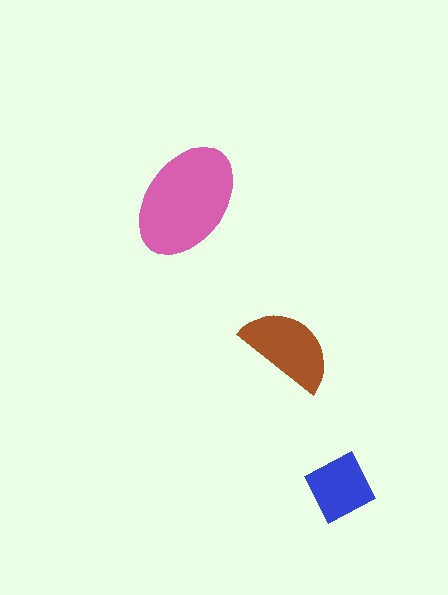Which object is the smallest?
The blue diamond.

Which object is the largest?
The pink ellipse.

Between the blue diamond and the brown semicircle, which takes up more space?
The brown semicircle.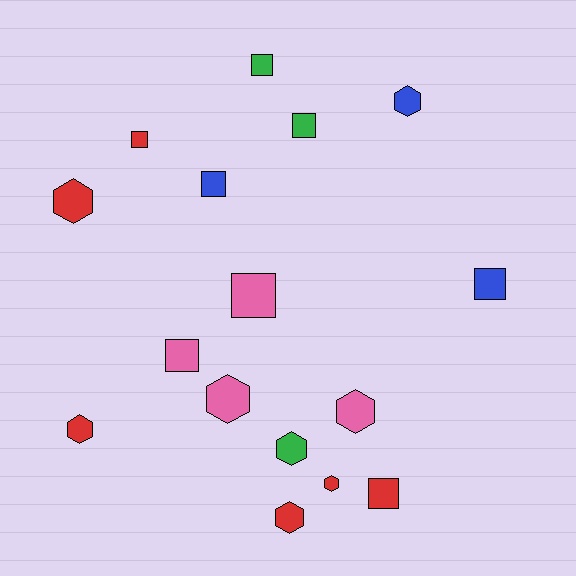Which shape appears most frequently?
Square, with 8 objects.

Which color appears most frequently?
Red, with 6 objects.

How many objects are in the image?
There are 16 objects.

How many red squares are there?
There are 2 red squares.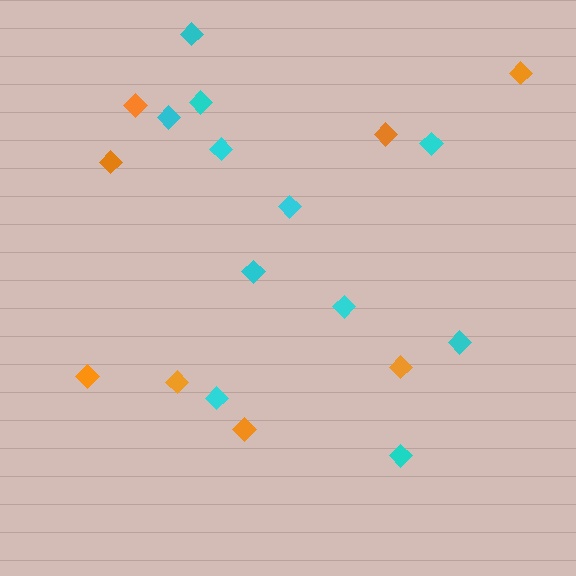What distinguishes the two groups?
There are 2 groups: one group of orange diamonds (8) and one group of cyan diamonds (11).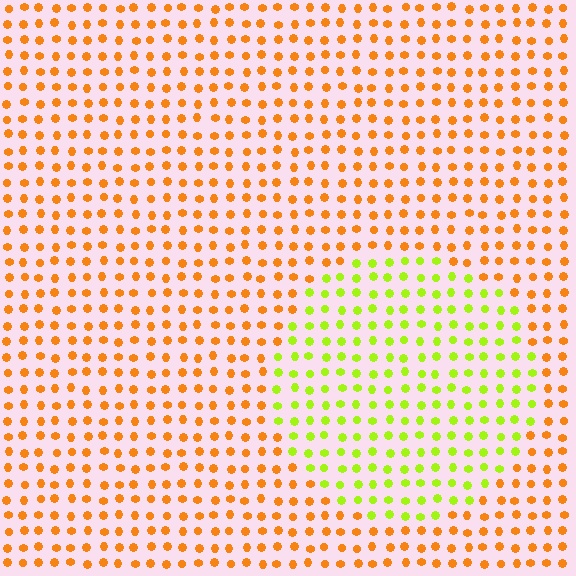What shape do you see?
I see a circle.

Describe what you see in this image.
The image is filled with small orange elements in a uniform arrangement. A circle-shaped region is visible where the elements are tinted to a slightly different hue, forming a subtle color boundary.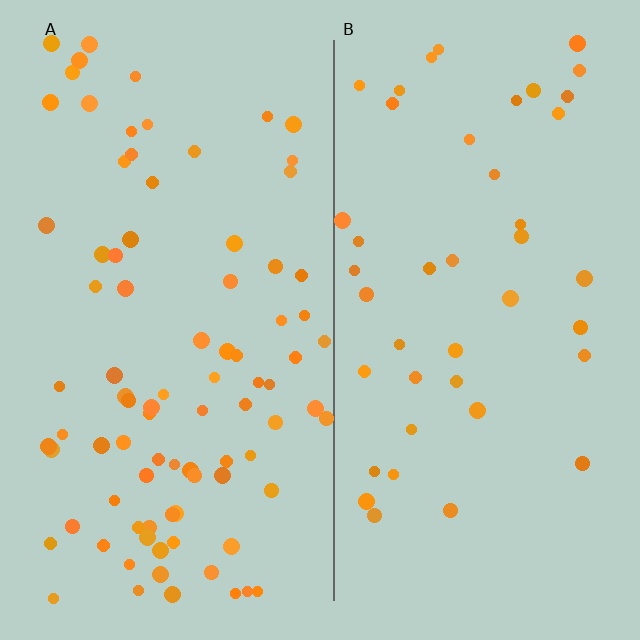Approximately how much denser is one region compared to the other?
Approximately 2.0× — region A over region B.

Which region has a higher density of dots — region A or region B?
A (the left).